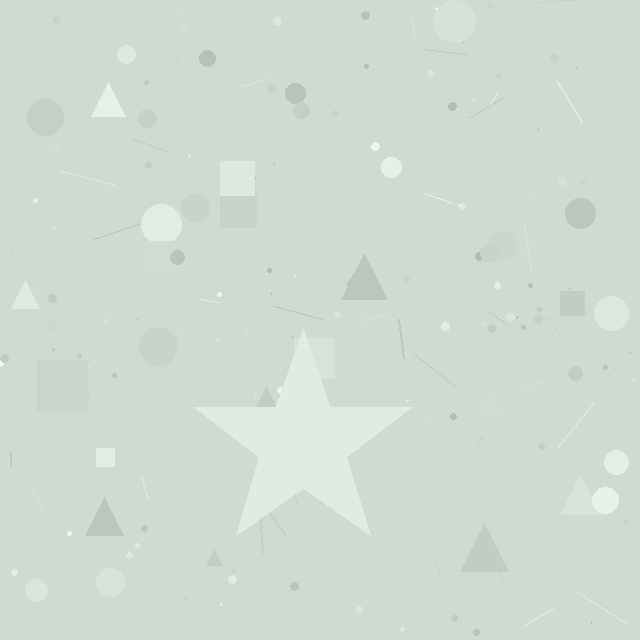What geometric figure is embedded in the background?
A star is embedded in the background.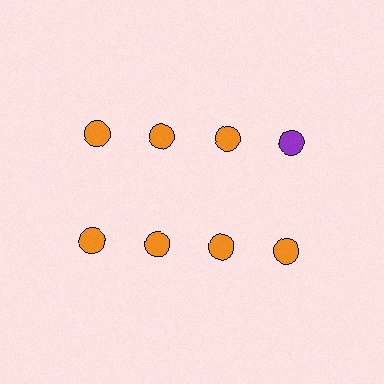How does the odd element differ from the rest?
It has a different color: purple instead of orange.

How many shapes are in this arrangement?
There are 8 shapes arranged in a grid pattern.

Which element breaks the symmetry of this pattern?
The purple circle in the top row, second from right column breaks the symmetry. All other shapes are orange circles.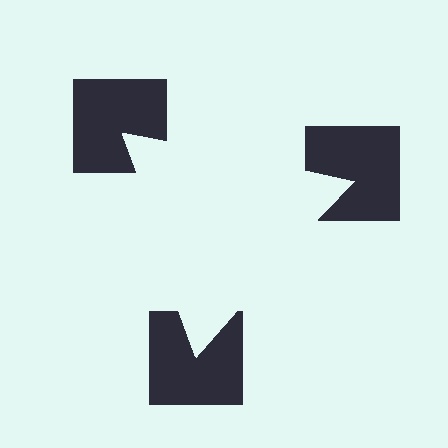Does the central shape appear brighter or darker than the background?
It typically appears slightly brighter than the background, even though no actual brightness change is drawn.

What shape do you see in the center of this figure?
An illusory triangle — its edges are inferred from the aligned wedge cuts in the notched squares, not physically drawn.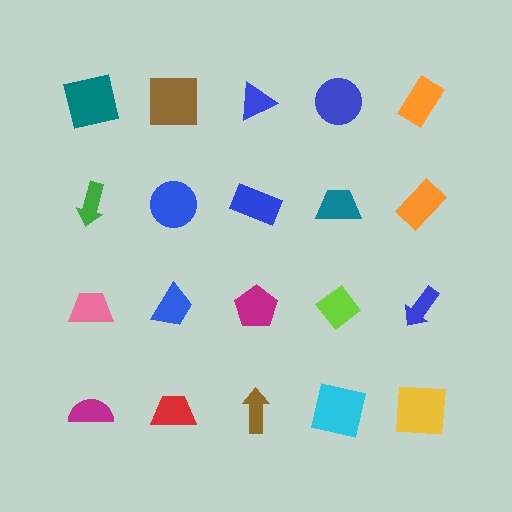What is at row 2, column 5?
An orange rectangle.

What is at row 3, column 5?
A blue arrow.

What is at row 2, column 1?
A green arrow.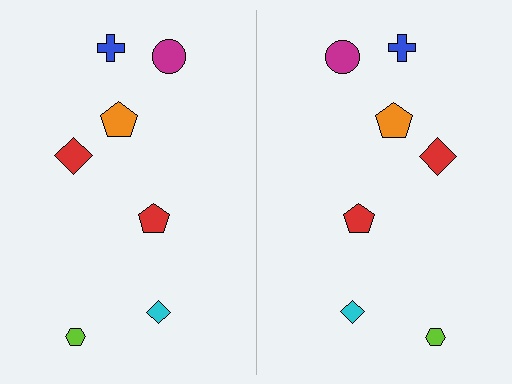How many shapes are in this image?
There are 14 shapes in this image.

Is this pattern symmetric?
Yes, this pattern has bilateral (reflection) symmetry.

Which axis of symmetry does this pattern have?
The pattern has a vertical axis of symmetry running through the center of the image.